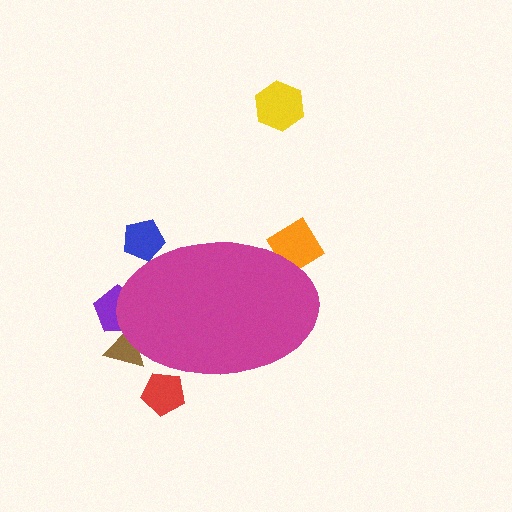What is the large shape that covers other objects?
A magenta ellipse.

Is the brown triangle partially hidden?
Yes, the brown triangle is partially hidden behind the magenta ellipse.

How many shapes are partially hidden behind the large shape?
5 shapes are partially hidden.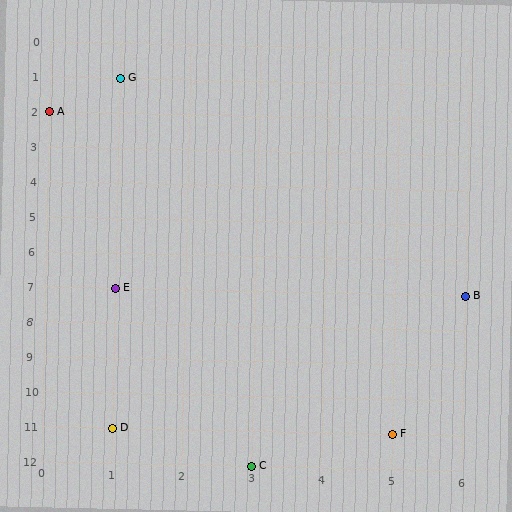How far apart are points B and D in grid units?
Points B and D are 5 columns and 4 rows apart (about 6.4 grid units diagonally).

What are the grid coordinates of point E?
Point E is at grid coordinates (1, 7).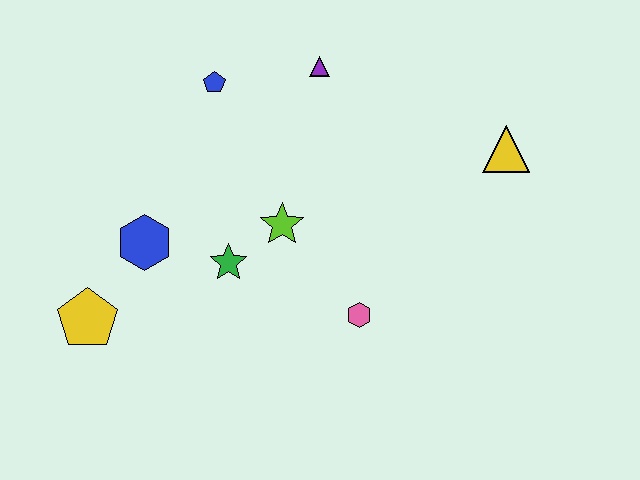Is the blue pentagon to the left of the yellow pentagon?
No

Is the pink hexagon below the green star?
Yes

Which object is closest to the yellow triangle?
The purple triangle is closest to the yellow triangle.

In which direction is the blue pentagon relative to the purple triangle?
The blue pentagon is to the left of the purple triangle.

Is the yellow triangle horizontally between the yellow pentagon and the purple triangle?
No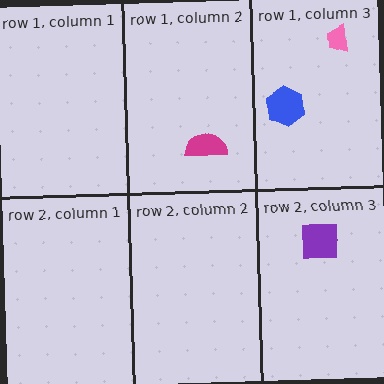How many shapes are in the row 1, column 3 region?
2.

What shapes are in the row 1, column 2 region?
The magenta semicircle.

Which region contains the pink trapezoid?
The row 1, column 3 region.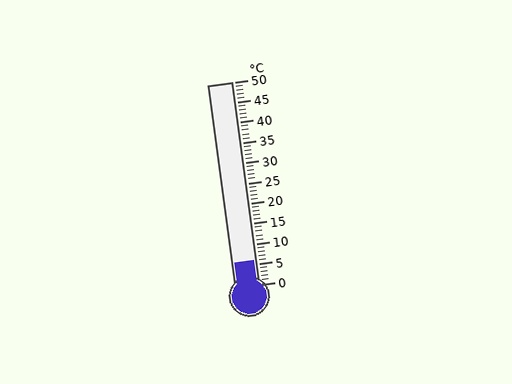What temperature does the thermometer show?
The thermometer shows approximately 6°C.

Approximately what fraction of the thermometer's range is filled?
The thermometer is filled to approximately 10% of its range.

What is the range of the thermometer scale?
The thermometer scale ranges from 0°C to 50°C.